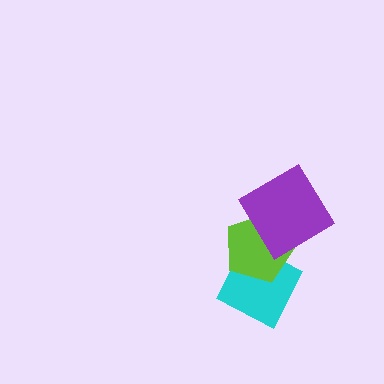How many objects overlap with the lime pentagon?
2 objects overlap with the lime pentagon.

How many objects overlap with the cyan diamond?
2 objects overlap with the cyan diamond.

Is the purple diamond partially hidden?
No, no other shape covers it.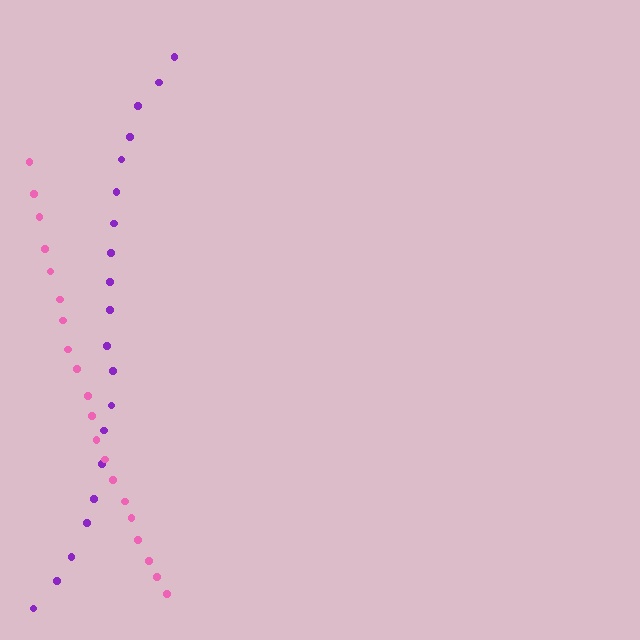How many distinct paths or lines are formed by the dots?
There are 2 distinct paths.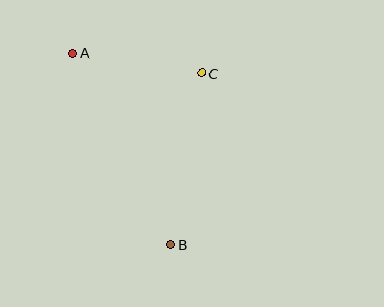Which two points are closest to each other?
Points A and C are closest to each other.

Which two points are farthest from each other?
Points A and B are farthest from each other.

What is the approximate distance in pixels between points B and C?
The distance between B and C is approximately 174 pixels.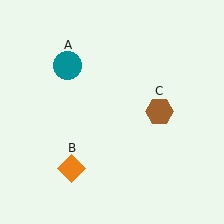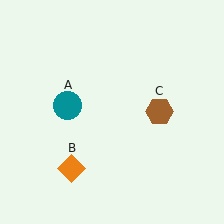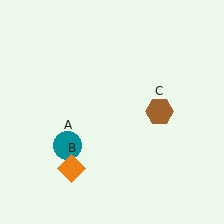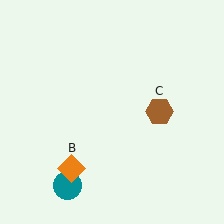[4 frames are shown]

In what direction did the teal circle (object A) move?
The teal circle (object A) moved down.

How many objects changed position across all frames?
1 object changed position: teal circle (object A).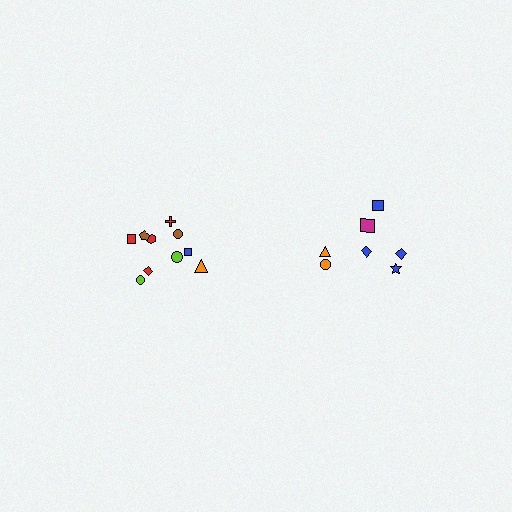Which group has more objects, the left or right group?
The left group.